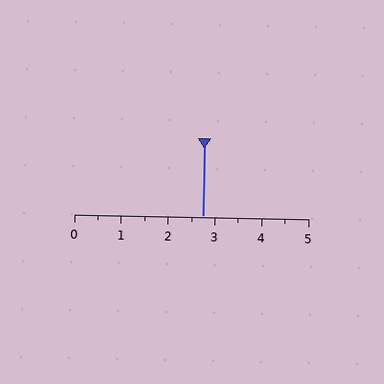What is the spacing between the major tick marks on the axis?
The major ticks are spaced 1 apart.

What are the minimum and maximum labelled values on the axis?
The axis runs from 0 to 5.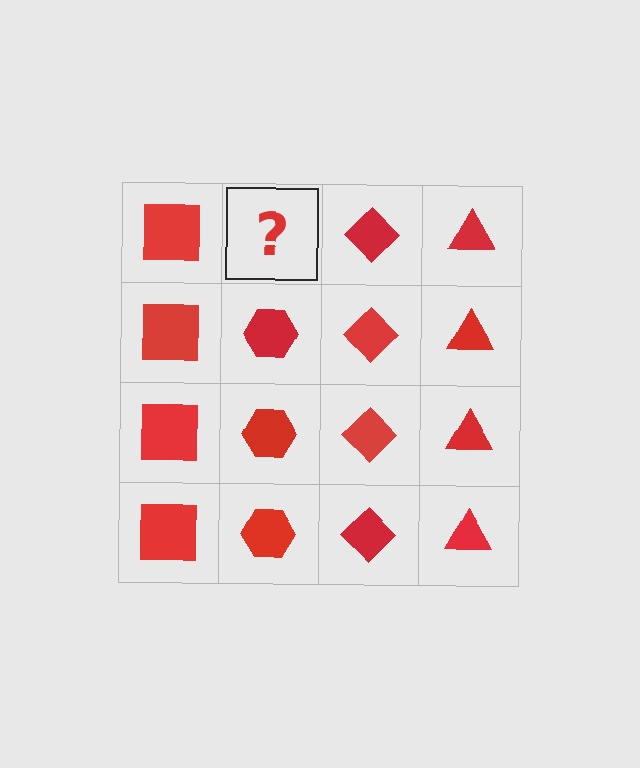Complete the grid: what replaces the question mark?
The question mark should be replaced with a red hexagon.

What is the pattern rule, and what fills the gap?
The rule is that each column has a consistent shape. The gap should be filled with a red hexagon.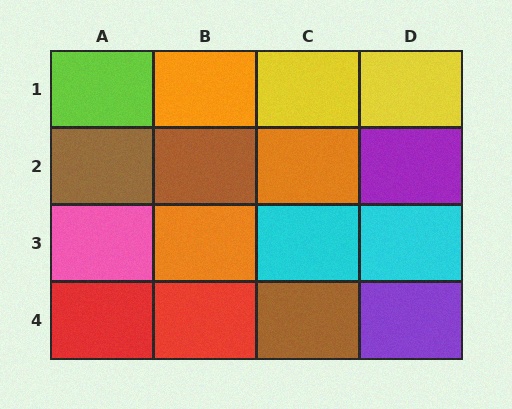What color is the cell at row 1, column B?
Orange.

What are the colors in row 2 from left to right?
Brown, brown, orange, purple.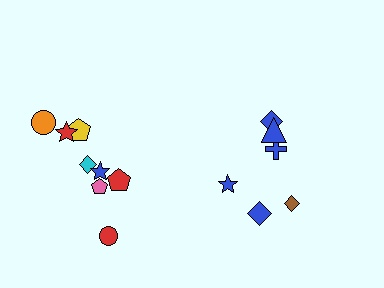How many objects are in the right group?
There are 6 objects.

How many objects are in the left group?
There are 8 objects.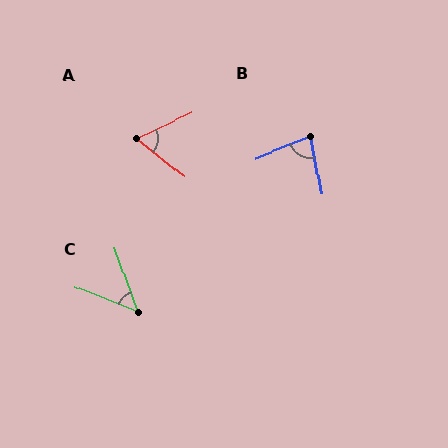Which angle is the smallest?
C, at approximately 49 degrees.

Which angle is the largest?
B, at approximately 79 degrees.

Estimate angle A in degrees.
Approximately 64 degrees.